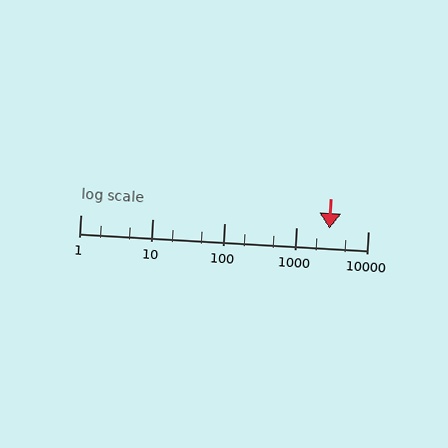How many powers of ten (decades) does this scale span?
The scale spans 4 decades, from 1 to 10000.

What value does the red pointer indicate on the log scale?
The pointer indicates approximately 2900.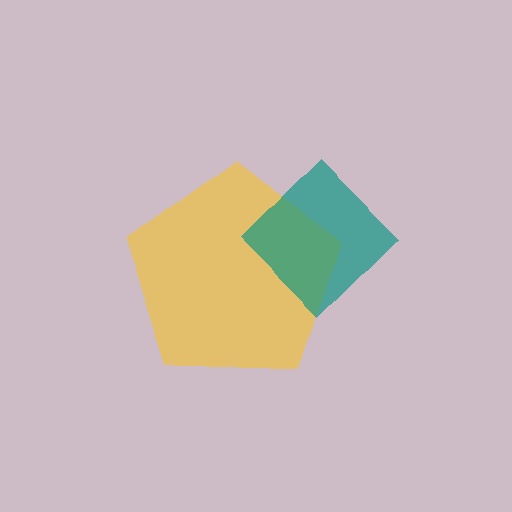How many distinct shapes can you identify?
There are 2 distinct shapes: a yellow pentagon, a teal diamond.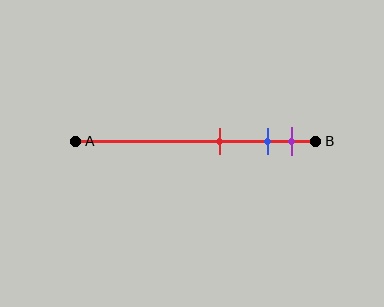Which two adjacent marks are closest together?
The blue and purple marks are the closest adjacent pair.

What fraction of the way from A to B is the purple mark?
The purple mark is approximately 90% (0.9) of the way from A to B.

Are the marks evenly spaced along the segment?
No, the marks are not evenly spaced.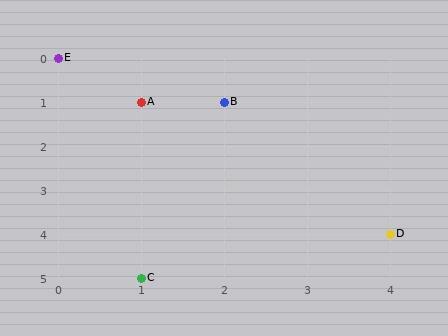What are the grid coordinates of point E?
Point E is at grid coordinates (0, 0).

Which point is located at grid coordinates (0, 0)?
Point E is at (0, 0).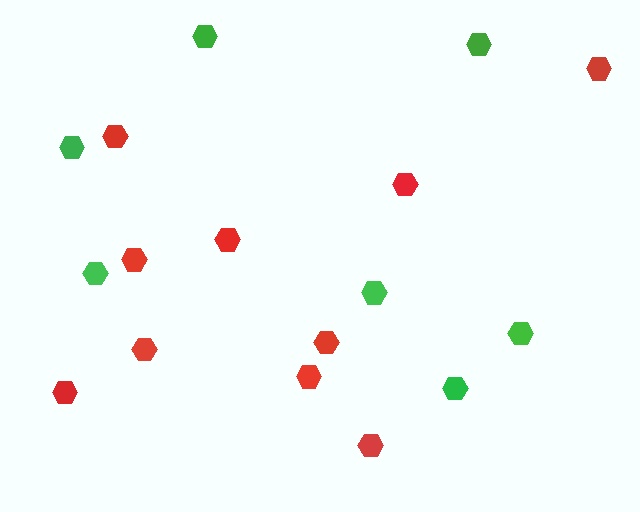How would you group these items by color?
There are 2 groups: one group of green hexagons (7) and one group of red hexagons (10).